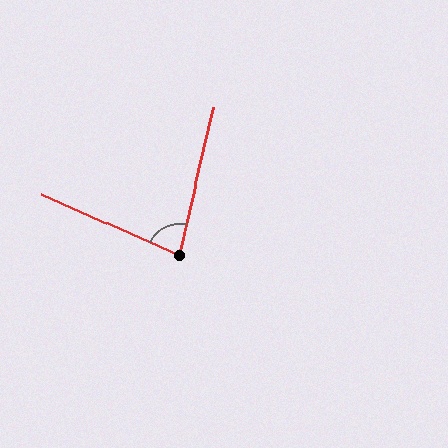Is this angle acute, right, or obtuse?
It is acute.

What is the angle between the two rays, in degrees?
Approximately 79 degrees.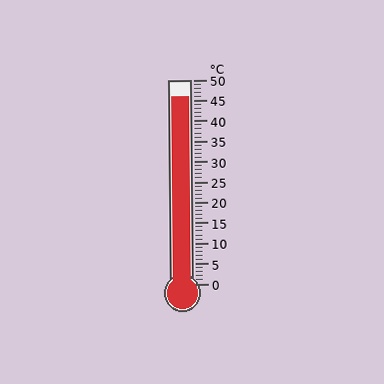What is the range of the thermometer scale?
The thermometer scale ranges from 0°C to 50°C.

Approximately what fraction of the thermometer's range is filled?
The thermometer is filled to approximately 90% of its range.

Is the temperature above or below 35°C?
The temperature is above 35°C.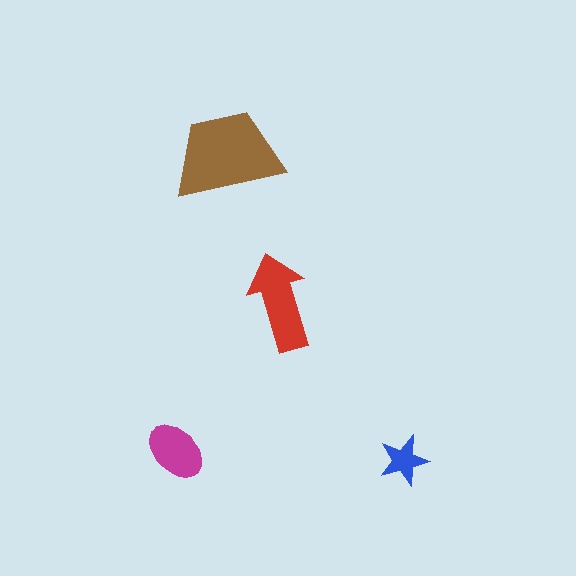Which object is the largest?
The brown trapezoid.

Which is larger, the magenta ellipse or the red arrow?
The red arrow.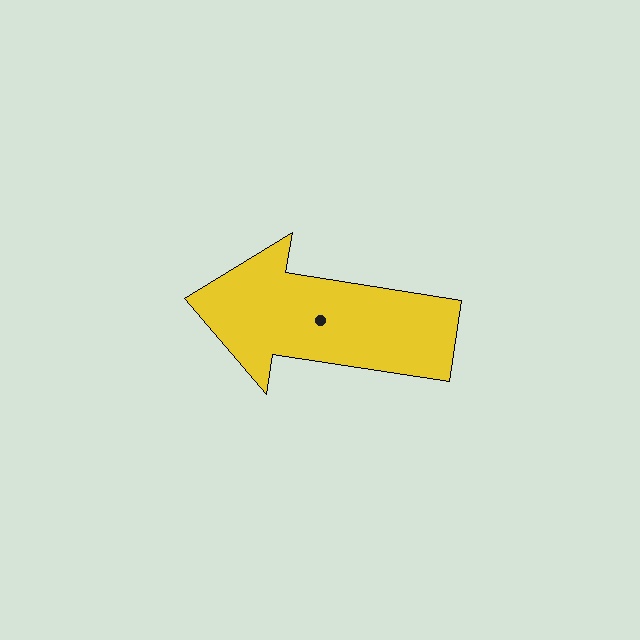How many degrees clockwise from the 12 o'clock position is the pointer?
Approximately 279 degrees.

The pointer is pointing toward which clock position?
Roughly 9 o'clock.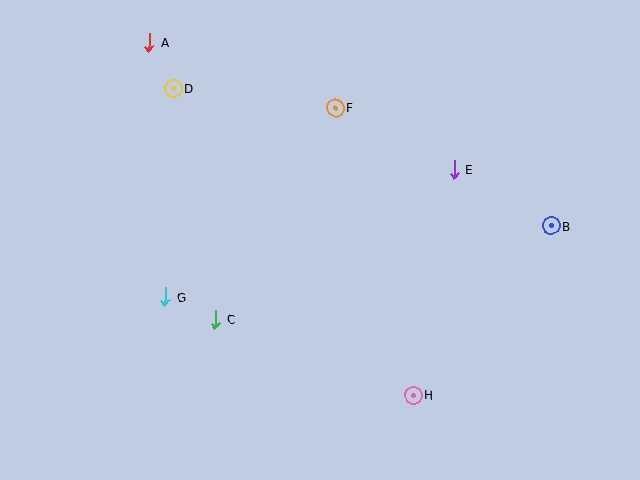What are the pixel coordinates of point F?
Point F is at (336, 108).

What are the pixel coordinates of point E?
Point E is at (454, 170).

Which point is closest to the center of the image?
Point C at (216, 319) is closest to the center.